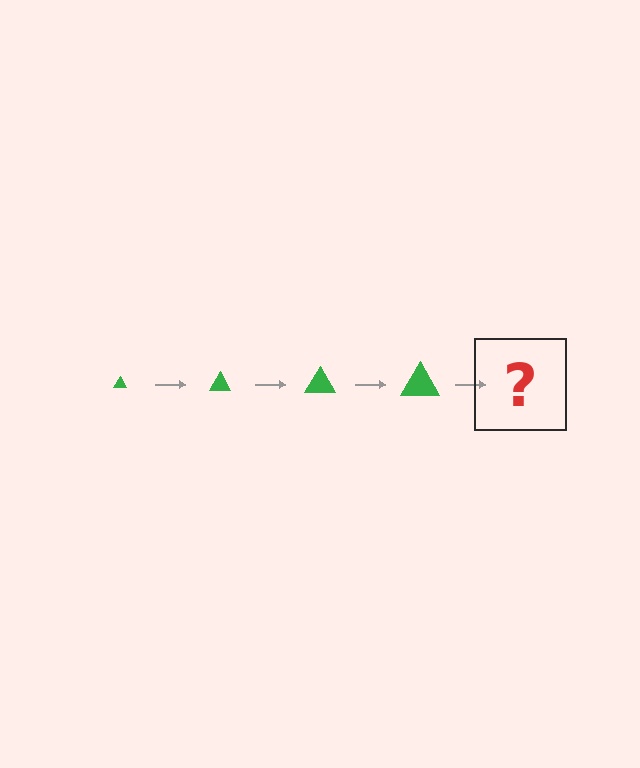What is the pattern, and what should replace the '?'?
The pattern is that the triangle gets progressively larger each step. The '?' should be a green triangle, larger than the previous one.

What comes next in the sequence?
The next element should be a green triangle, larger than the previous one.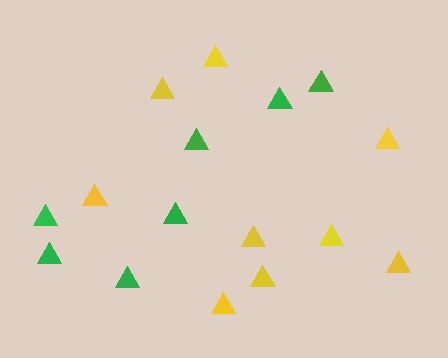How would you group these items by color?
There are 2 groups: one group of green triangles (7) and one group of yellow triangles (9).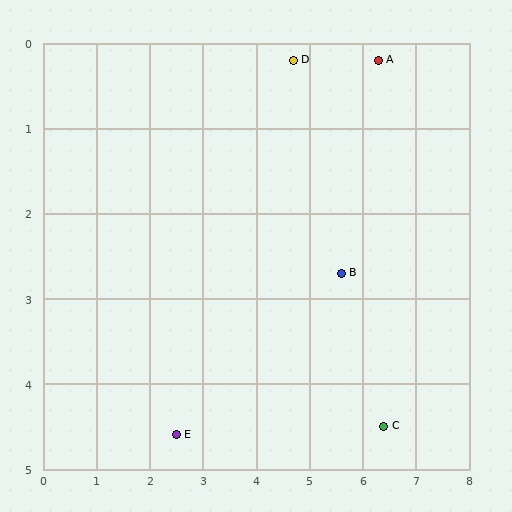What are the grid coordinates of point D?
Point D is at approximately (4.7, 0.2).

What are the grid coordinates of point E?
Point E is at approximately (2.5, 4.6).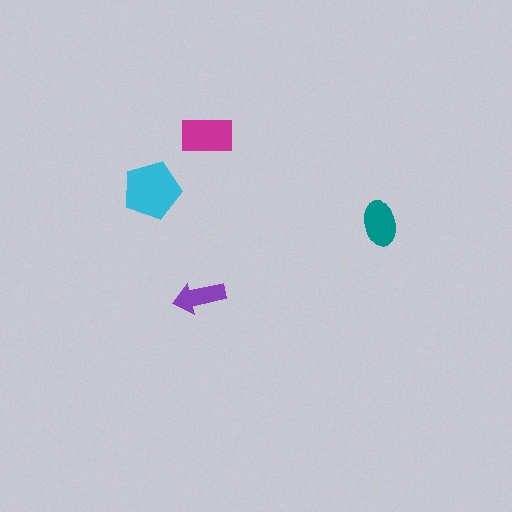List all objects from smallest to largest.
The purple arrow, the teal ellipse, the magenta rectangle, the cyan pentagon.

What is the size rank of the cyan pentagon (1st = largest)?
1st.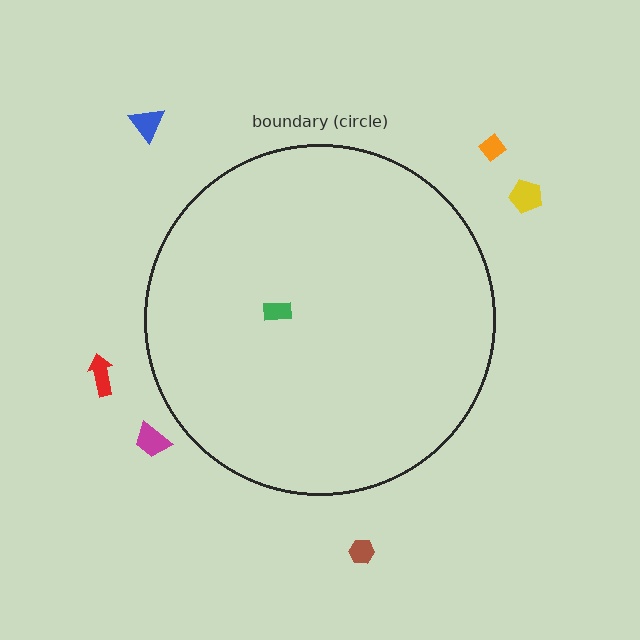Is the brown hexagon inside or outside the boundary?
Outside.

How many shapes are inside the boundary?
1 inside, 6 outside.